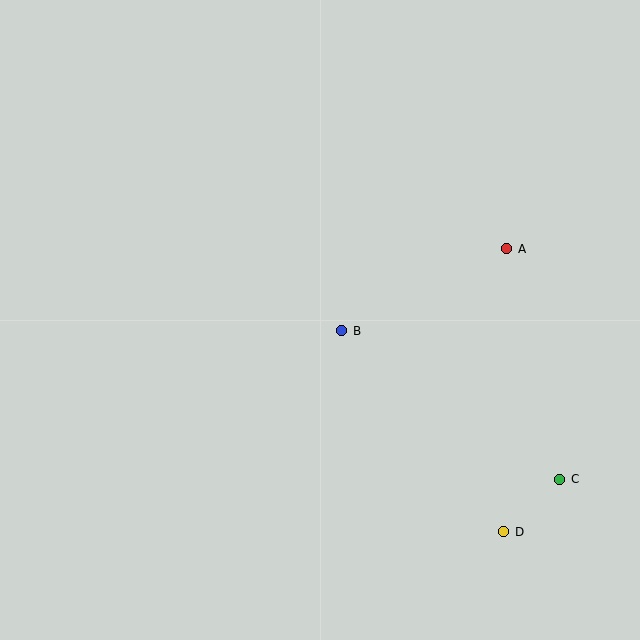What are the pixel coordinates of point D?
Point D is at (504, 532).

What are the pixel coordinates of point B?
Point B is at (342, 331).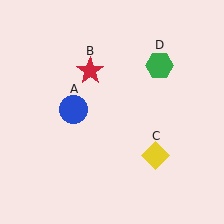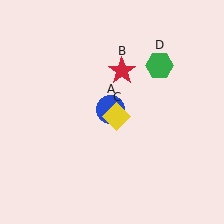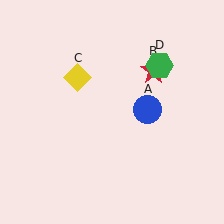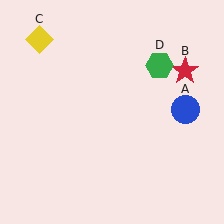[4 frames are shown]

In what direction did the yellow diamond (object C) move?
The yellow diamond (object C) moved up and to the left.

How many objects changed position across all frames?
3 objects changed position: blue circle (object A), red star (object B), yellow diamond (object C).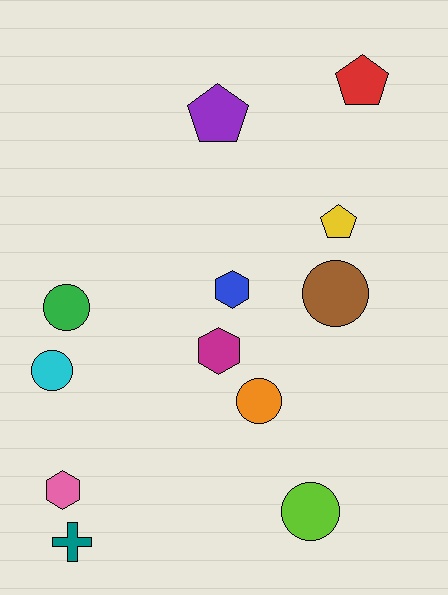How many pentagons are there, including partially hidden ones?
There are 3 pentagons.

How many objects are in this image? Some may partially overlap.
There are 12 objects.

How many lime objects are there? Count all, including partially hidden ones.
There is 1 lime object.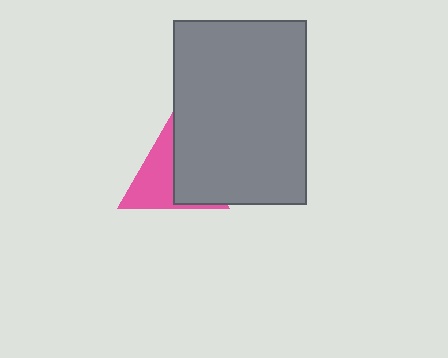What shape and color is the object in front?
The object in front is a gray rectangle.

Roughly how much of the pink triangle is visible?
About half of it is visible (roughly 54%).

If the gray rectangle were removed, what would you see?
You would see the complete pink triangle.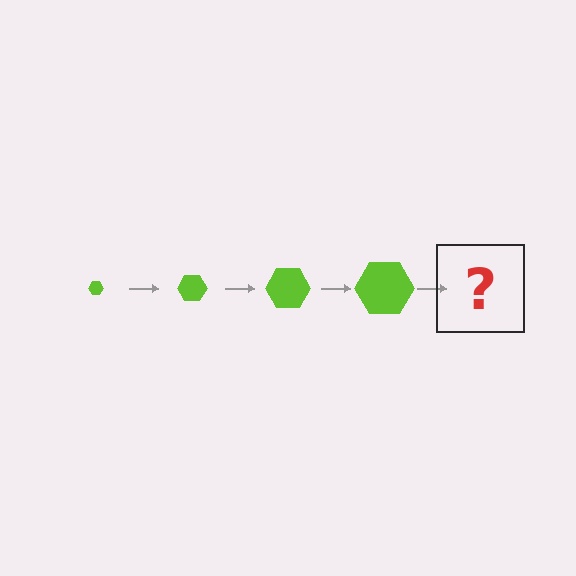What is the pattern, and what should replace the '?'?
The pattern is that the hexagon gets progressively larger each step. The '?' should be a lime hexagon, larger than the previous one.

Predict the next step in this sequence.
The next step is a lime hexagon, larger than the previous one.